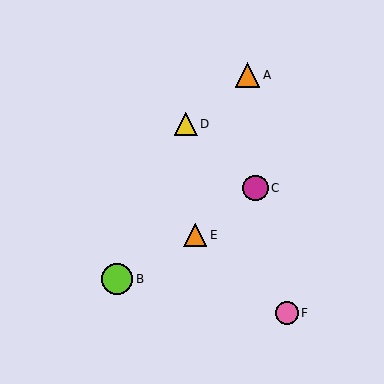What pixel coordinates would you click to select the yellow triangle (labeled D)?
Click at (186, 124) to select the yellow triangle D.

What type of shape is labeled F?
Shape F is a pink circle.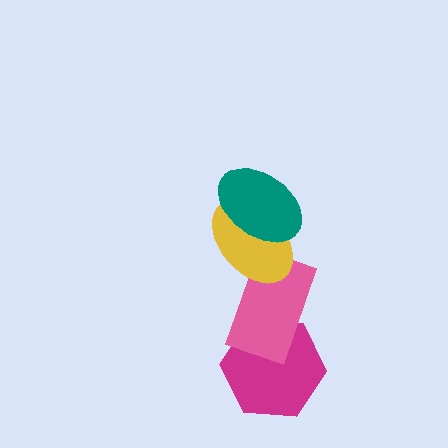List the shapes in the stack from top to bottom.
From top to bottom: the teal ellipse, the yellow ellipse, the pink rectangle, the magenta hexagon.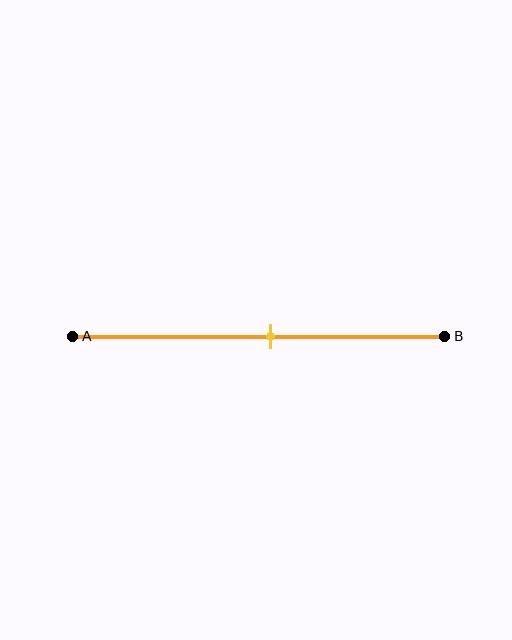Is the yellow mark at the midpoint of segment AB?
No, the mark is at about 55% from A, not at the 50% midpoint.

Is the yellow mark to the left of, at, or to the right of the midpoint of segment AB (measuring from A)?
The yellow mark is to the right of the midpoint of segment AB.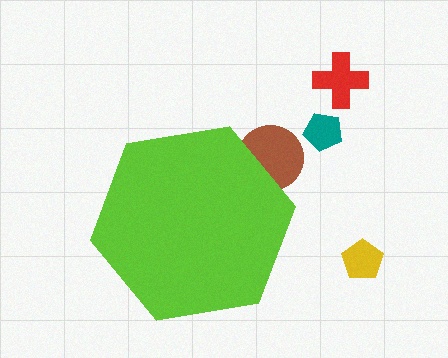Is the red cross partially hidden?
No, the red cross is fully visible.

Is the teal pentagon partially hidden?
No, the teal pentagon is fully visible.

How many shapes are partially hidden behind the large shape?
1 shape is partially hidden.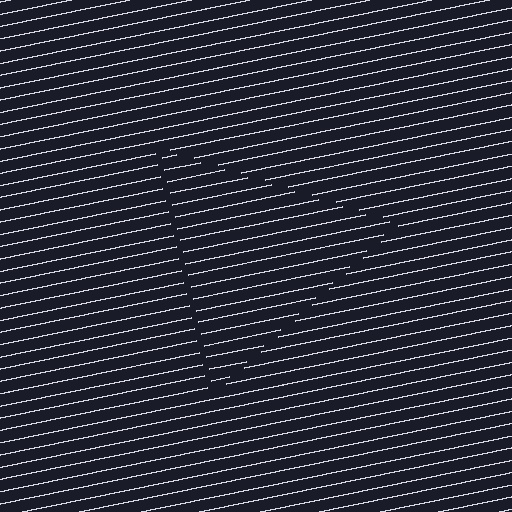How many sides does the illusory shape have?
3 sides — the line-ends trace a triangle.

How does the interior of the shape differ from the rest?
The interior of the shape contains the same grating, shifted by half a period — the contour is defined by the phase discontinuity where line-ends from the inner and outer gratings abut.